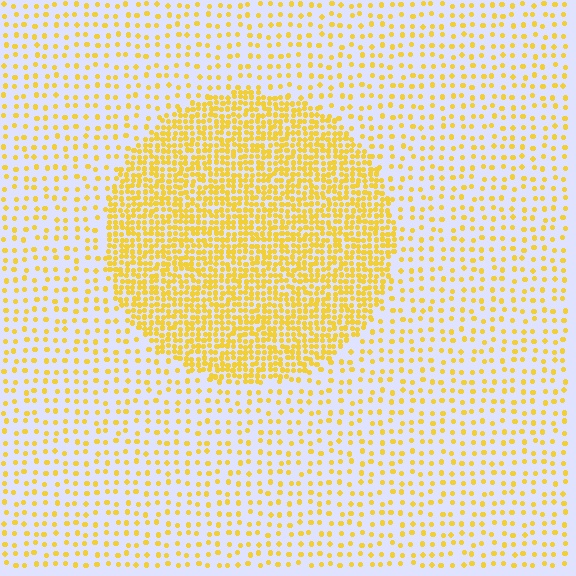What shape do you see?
I see a circle.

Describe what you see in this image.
The image contains small yellow elements arranged at two different densities. A circle-shaped region is visible where the elements are more densely packed than the surrounding area.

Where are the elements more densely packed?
The elements are more densely packed inside the circle boundary.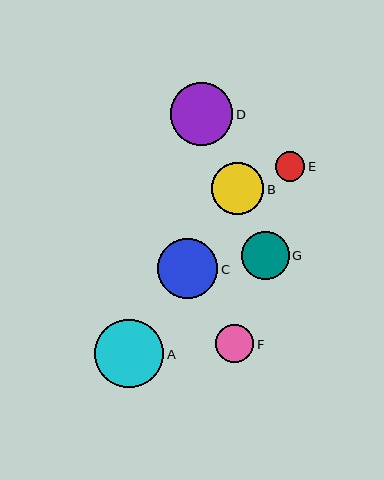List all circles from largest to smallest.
From largest to smallest: A, D, C, B, G, F, E.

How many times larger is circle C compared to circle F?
Circle C is approximately 1.6 times the size of circle F.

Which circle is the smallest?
Circle E is the smallest with a size of approximately 30 pixels.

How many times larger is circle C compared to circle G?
Circle C is approximately 1.3 times the size of circle G.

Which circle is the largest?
Circle A is the largest with a size of approximately 69 pixels.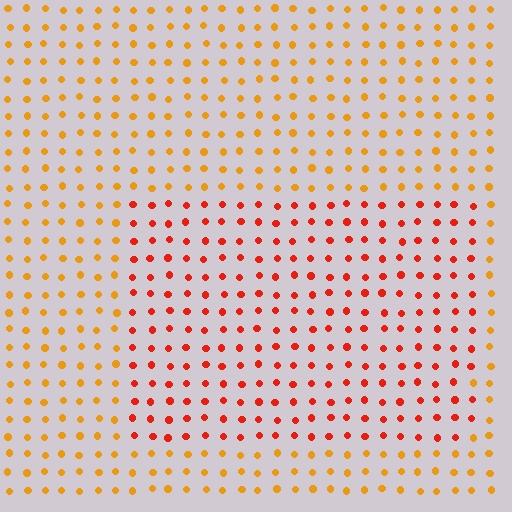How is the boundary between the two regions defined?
The boundary is defined purely by a slight shift in hue (about 35 degrees). Spacing, size, and orientation are identical on both sides.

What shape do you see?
I see a rectangle.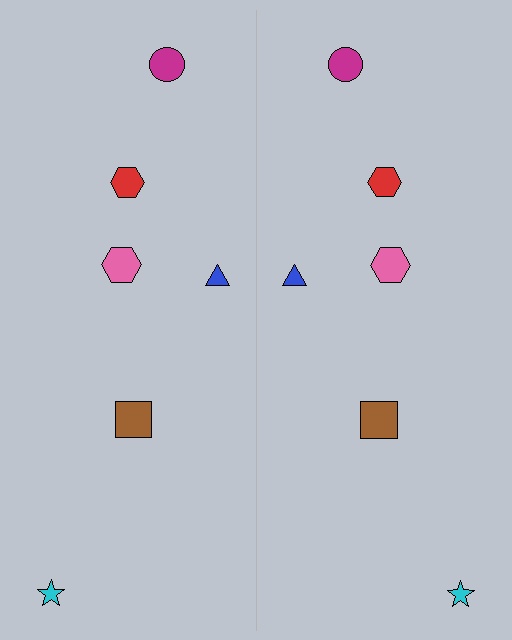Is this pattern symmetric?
Yes, this pattern has bilateral (reflection) symmetry.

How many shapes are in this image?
There are 12 shapes in this image.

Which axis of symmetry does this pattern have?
The pattern has a vertical axis of symmetry running through the center of the image.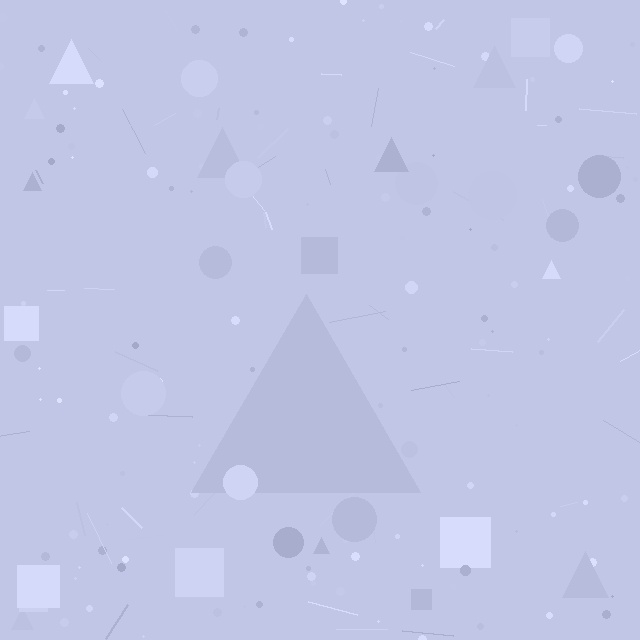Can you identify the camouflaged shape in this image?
The camouflaged shape is a triangle.